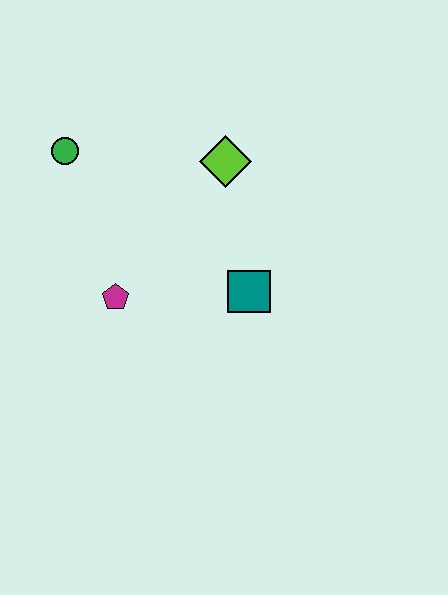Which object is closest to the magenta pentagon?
The teal square is closest to the magenta pentagon.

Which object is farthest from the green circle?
The teal square is farthest from the green circle.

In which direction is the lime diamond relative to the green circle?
The lime diamond is to the right of the green circle.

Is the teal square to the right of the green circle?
Yes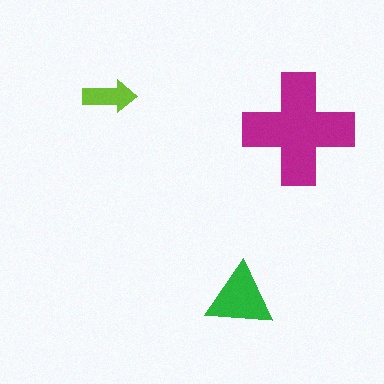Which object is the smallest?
The lime arrow.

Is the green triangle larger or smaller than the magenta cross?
Smaller.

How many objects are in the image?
There are 3 objects in the image.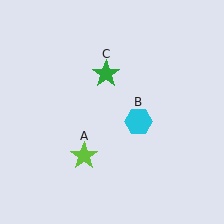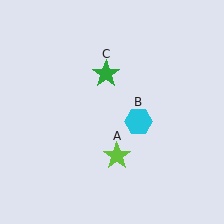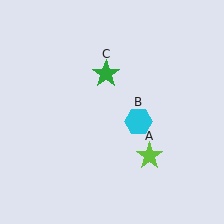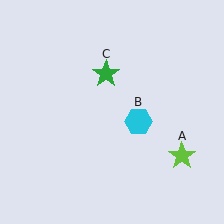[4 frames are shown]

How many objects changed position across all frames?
1 object changed position: lime star (object A).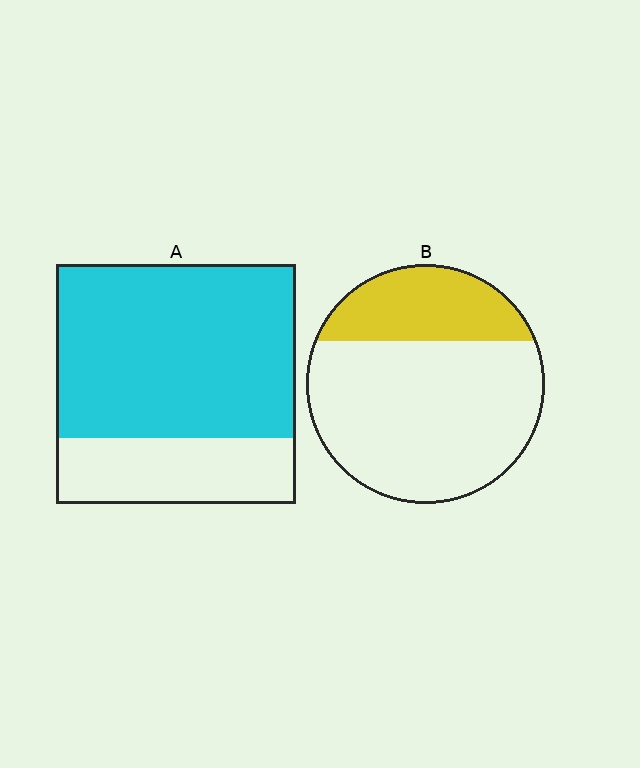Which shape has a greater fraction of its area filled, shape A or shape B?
Shape A.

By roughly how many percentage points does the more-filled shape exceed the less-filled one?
By roughly 45 percentage points (A over B).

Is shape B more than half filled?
No.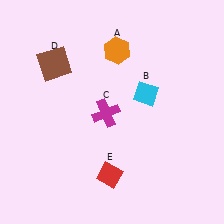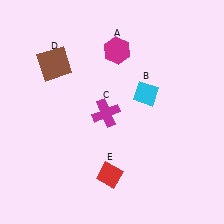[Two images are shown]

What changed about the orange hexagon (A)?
In Image 1, A is orange. In Image 2, it changed to magenta.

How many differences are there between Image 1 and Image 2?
There is 1 difference between the two images.